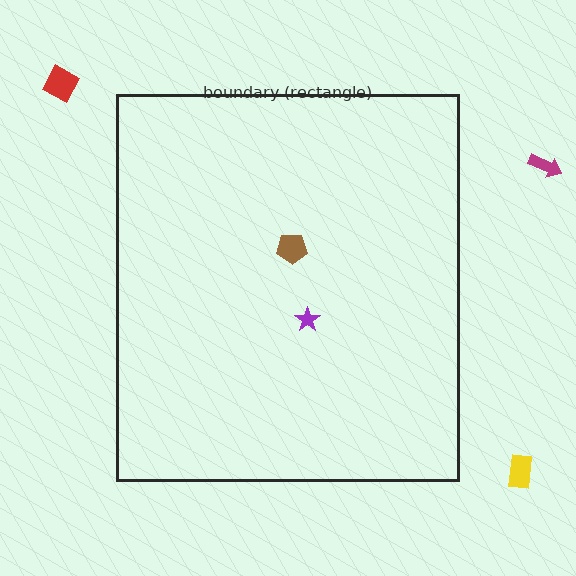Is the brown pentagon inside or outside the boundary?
Inside.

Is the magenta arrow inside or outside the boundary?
Outside.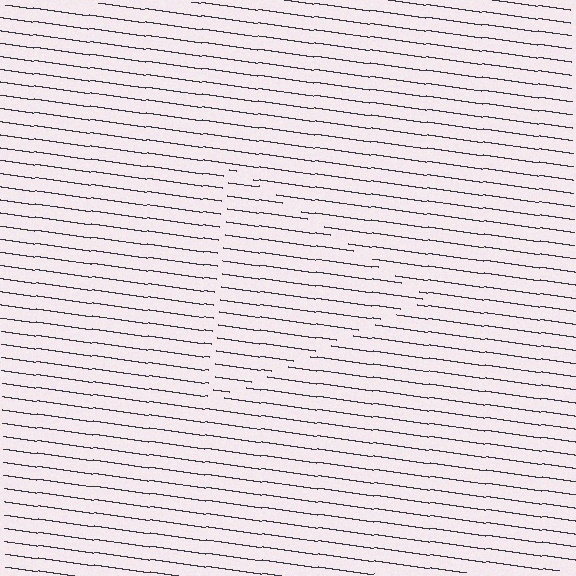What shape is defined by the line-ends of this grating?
An illusory triangle. The interior of the shape contains the same grating, shifted by half a period — the contour is defined by the phase discontinuity where line-ends from the inner and outer gratings abut.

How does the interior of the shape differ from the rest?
The interior of the shape contains the same grating, shifted by half a period — the contour is defined by the phase discontinuity where line-ends from the inner and outer gratings abut.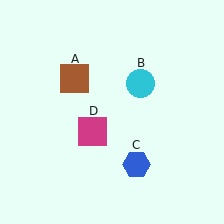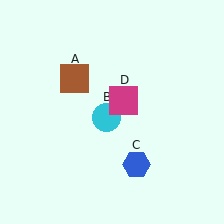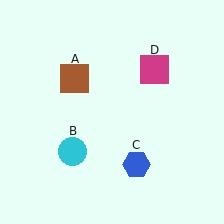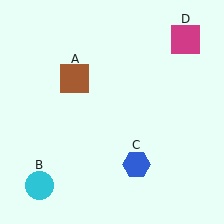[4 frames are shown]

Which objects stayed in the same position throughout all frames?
Brown square (object A) and blue hexagon (object C) remained stationary.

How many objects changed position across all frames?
2 objects changed position: cyan circle (object B), magenta square (object D).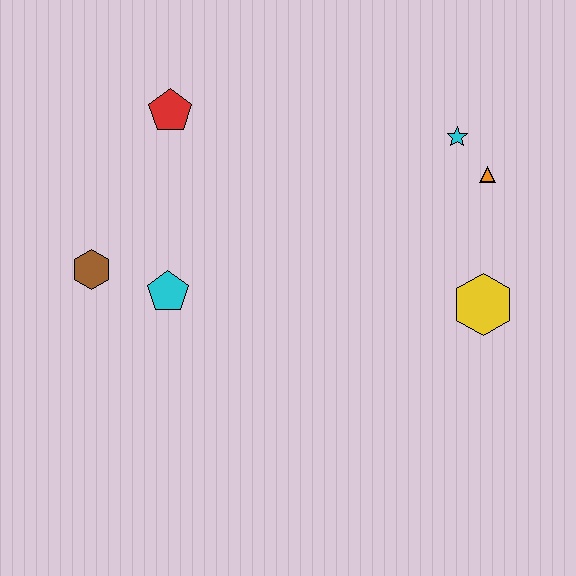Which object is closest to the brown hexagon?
The cyan pentagon is closest to the brown hexagon.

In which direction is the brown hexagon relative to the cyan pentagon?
The brown hexagon is to the left of the cyan pentagon.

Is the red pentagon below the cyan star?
No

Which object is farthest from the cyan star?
The brown hexagon is farthest from the cyan star.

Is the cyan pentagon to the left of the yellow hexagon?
Yes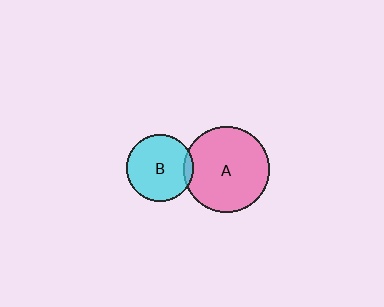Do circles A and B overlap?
Yes.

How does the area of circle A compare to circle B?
Approximately 1.7 times.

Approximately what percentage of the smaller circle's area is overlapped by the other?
Approximately 10%.